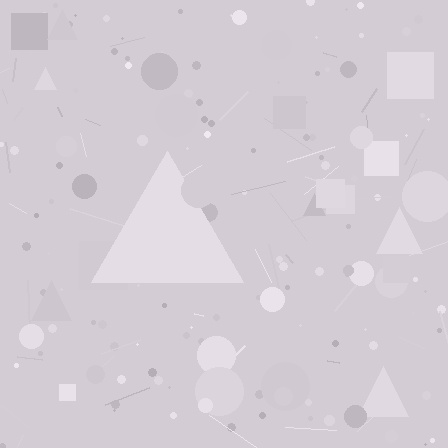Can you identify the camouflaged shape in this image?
The camouflaged shape is a triangle.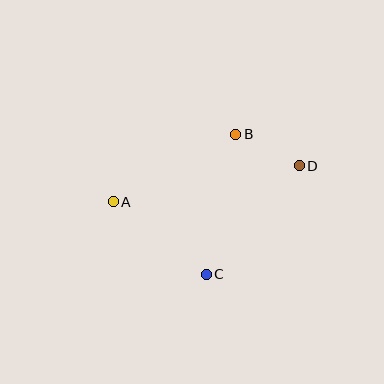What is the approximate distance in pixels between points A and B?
The distance between A and B is approximately 140 pixels.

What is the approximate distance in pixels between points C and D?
The distance between C and D is approximately 143 pixels.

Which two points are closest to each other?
Points B and D are closest to each other.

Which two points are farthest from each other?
Points A and D are farthest from each other.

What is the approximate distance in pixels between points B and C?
The distance between B and C is approximately 143 pixels.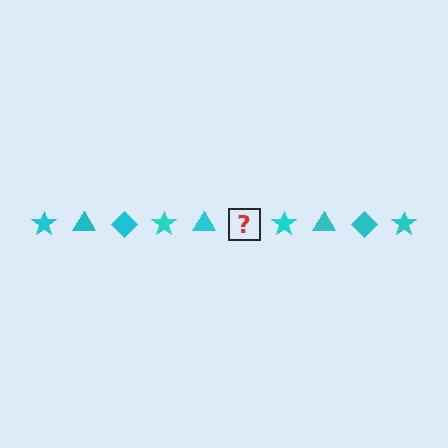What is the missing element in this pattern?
The missing element is a cyan diamond.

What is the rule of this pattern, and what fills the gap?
The rule is that the pattern cycles through star, triangle, diamond shapes in cyan. The gap should be filled with a cyan diamond.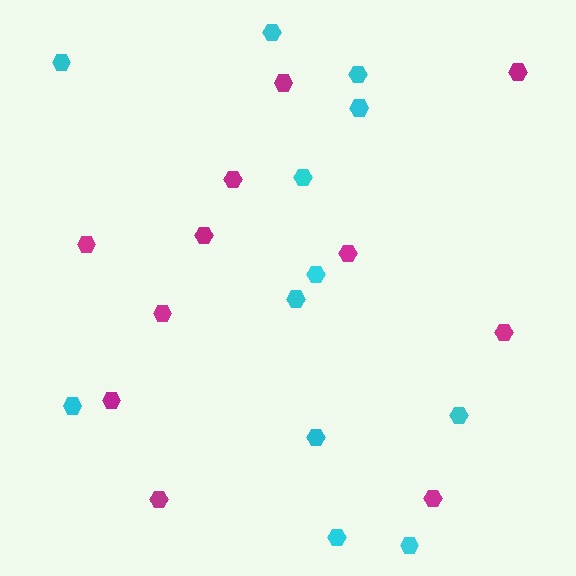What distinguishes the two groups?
There are 2 groups: one group of cyan hexagons (12) and one group of magenta hexagons (11).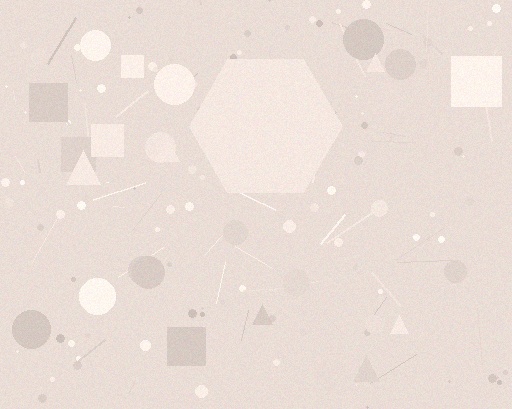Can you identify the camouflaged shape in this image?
The camouflaged shape is a hexagon.